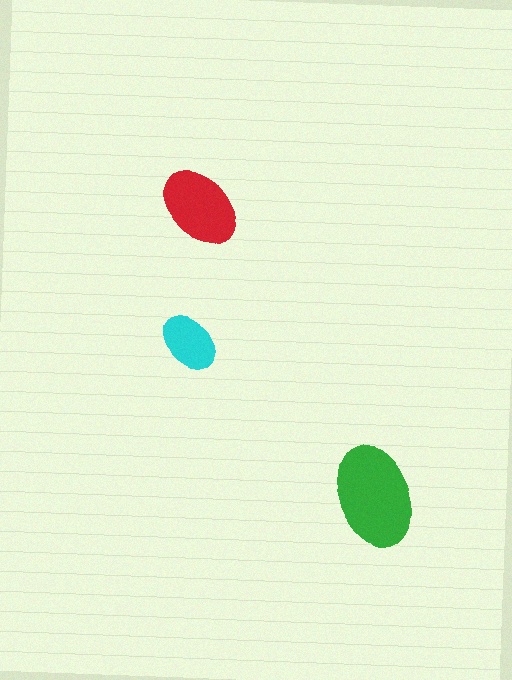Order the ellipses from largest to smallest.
the green one, the red one, the cyan one.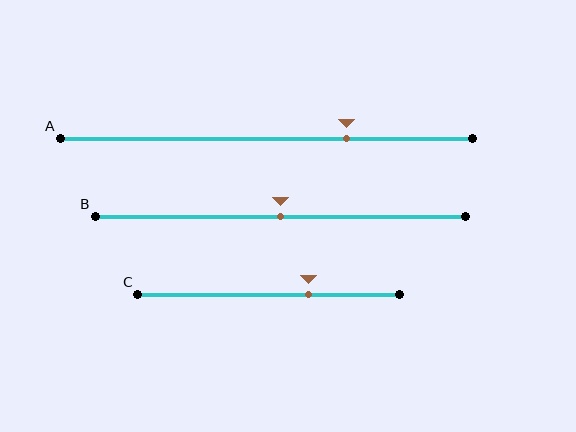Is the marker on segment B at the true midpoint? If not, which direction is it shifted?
Yes, the marker on segment B is at the true midpoint.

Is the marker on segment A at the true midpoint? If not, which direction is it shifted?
No, the marker on segment A is shifted to the right by about 20% of the segment length.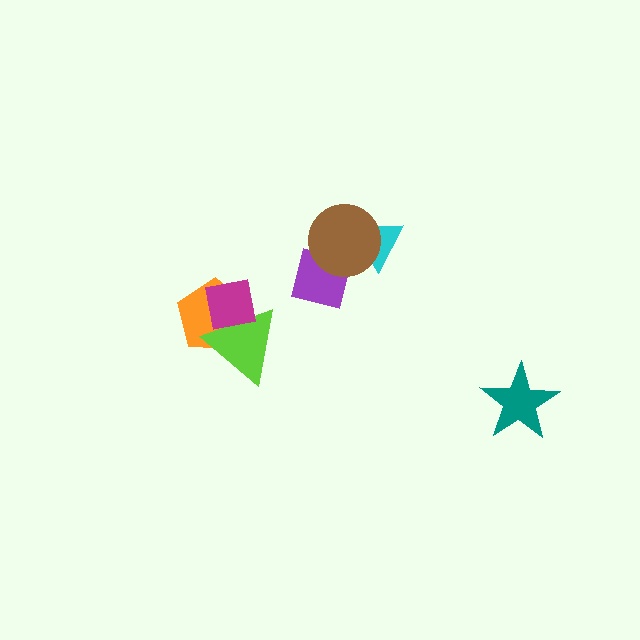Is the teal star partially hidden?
No, no other shape covers it.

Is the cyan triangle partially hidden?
Yes, it is partially covered by another shape.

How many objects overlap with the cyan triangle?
1 object overlaps with the cyan triangle.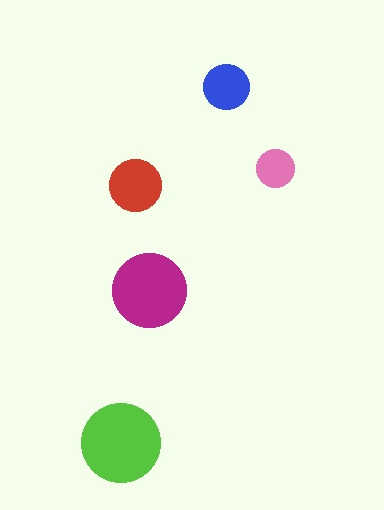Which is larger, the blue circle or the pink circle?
The blue one.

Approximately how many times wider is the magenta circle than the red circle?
About 1.5 times wider.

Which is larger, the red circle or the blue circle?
The red one.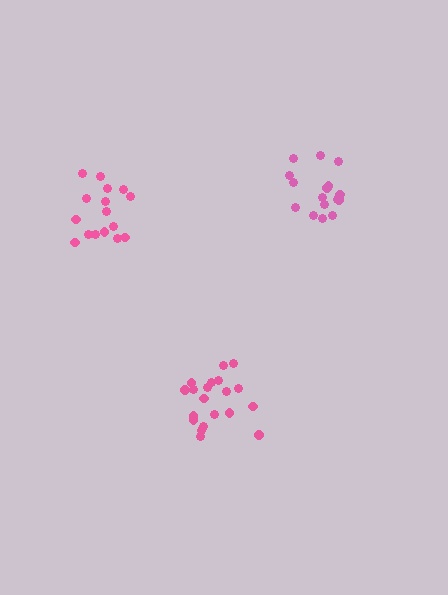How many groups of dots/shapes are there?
There are 3 groups.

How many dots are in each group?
Group 1: 16 dots, Group 2: 20 dots, Group 3: 17 dots (53 total).